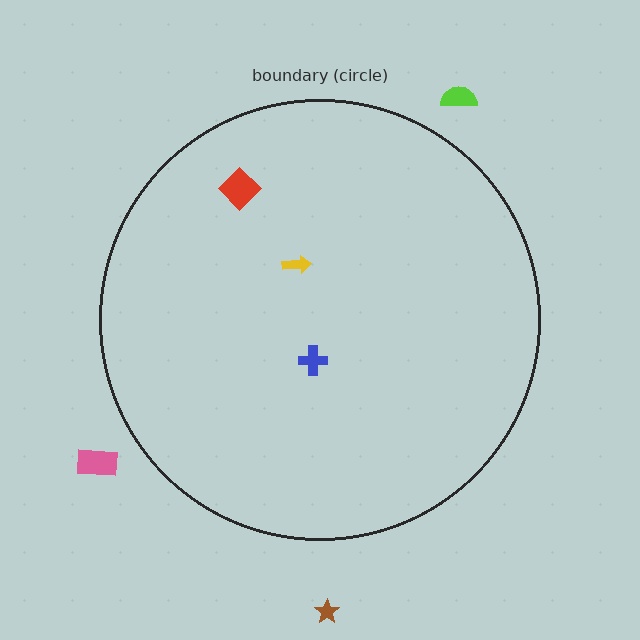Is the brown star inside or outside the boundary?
Outside.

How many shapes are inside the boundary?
3 inside, 3 outside.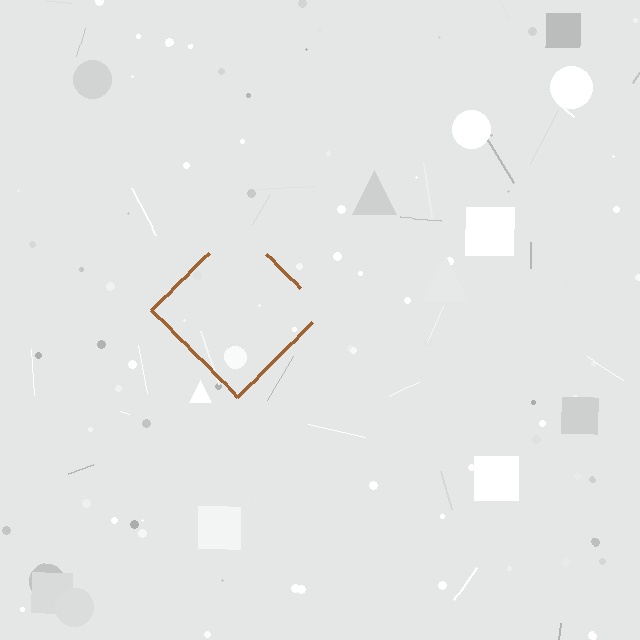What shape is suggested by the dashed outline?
The dashed outline suggests a diamond.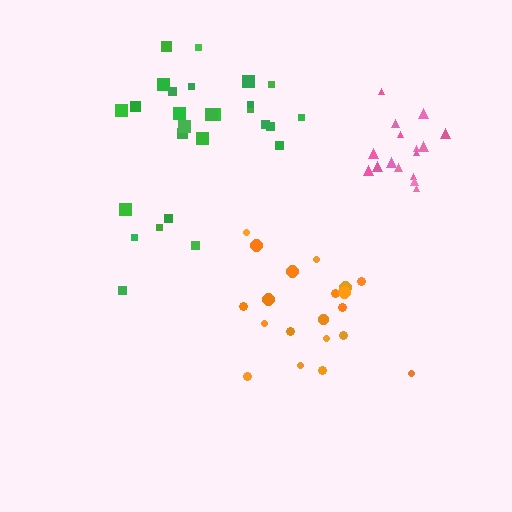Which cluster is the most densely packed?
Pink.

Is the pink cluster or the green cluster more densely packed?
Pink.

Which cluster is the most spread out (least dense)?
Orange.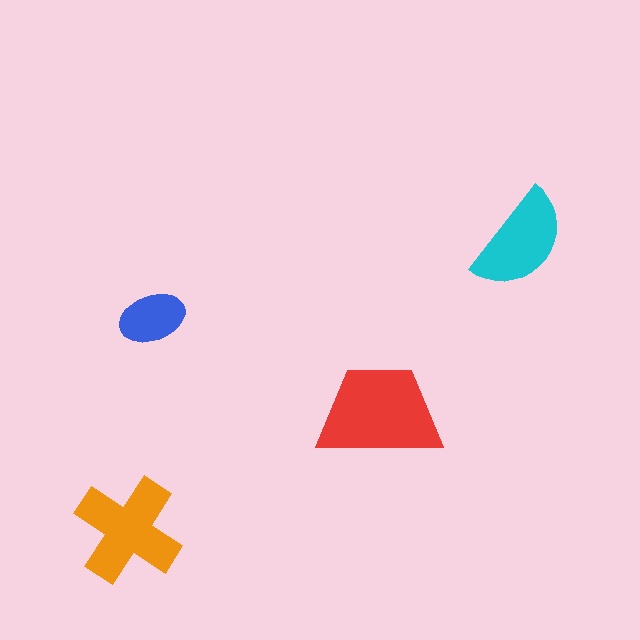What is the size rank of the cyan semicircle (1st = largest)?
3rd.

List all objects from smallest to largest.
The blue ellipse, the cyan semicircle, the orange cross, the red trapezoid.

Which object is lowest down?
The orange cross is bottommost.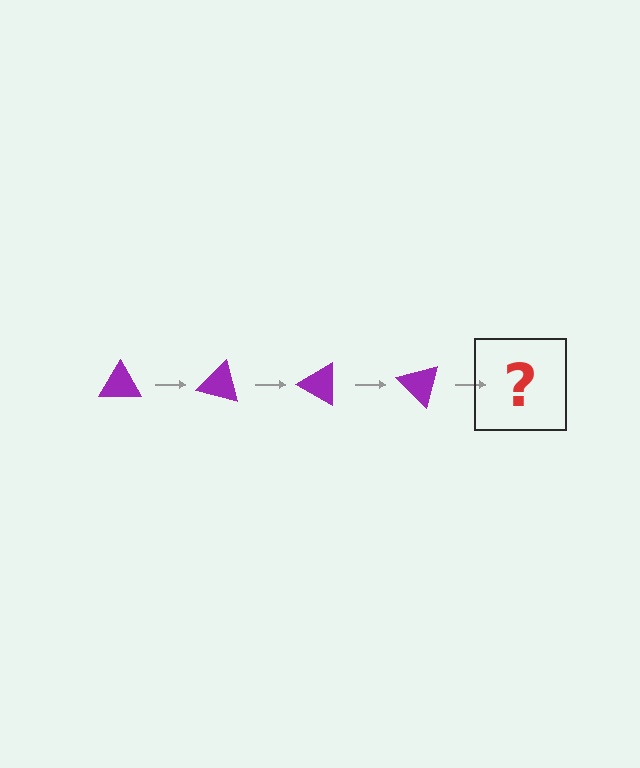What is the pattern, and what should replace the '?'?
The pattern is that the triangle rotates 15 degrees each step. The '?' should be a purple triangle rotated 60 degrees.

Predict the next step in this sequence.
The next step is a purple triangle rotated 60 degrees.